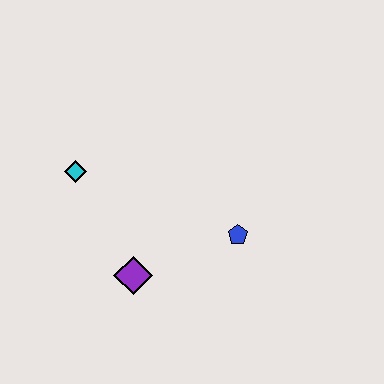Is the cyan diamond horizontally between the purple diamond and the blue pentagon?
No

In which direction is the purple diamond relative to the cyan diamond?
The purple diamond is below the cyan diamond.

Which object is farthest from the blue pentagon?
The cyan diamond is farthest from the blue pentagon.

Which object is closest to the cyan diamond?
The purple diamond is closest to the cyan diamond.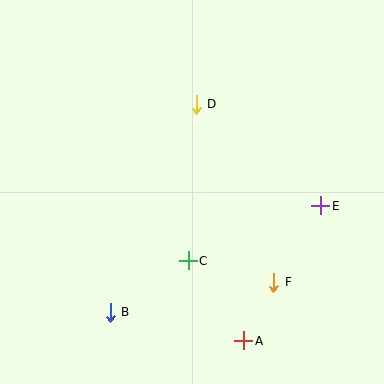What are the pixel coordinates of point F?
Point F is at (274, 282).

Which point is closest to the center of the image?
Point C at (188, 261) is closest to the center.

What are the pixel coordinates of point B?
Point B is at (110, 312).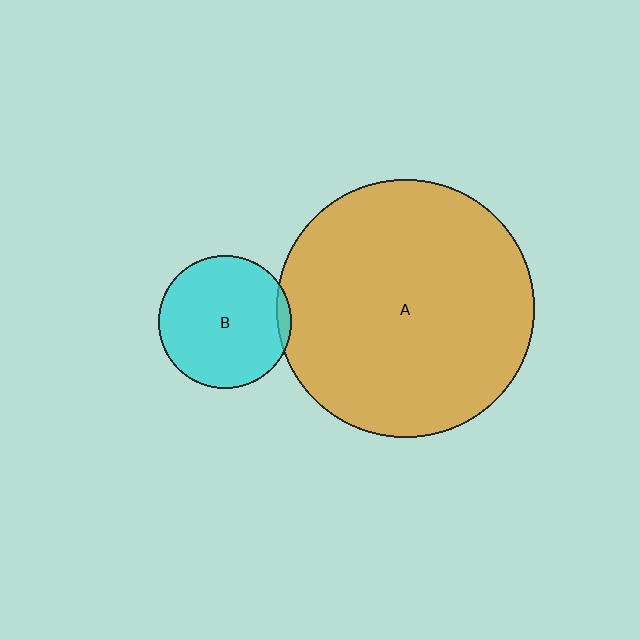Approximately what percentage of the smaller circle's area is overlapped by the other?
Approximately 5%.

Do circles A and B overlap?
Yes.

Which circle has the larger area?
Circle A (orange).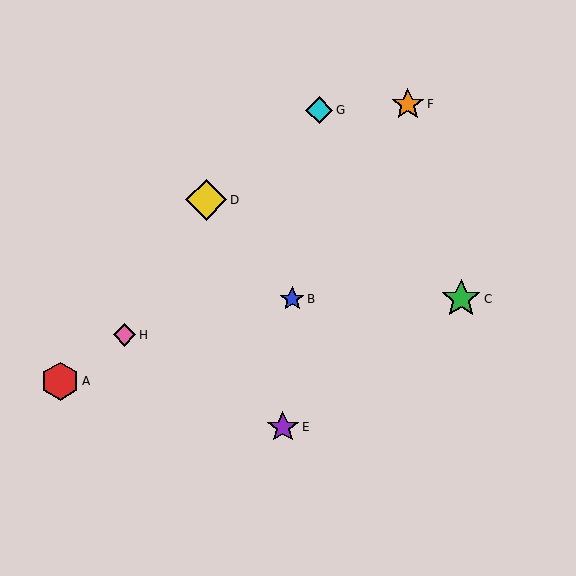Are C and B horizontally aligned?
Yes, both are at y≈299.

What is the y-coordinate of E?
Object E is at y≈427.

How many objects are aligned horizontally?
2 objects (B, C) are aligned horizontally.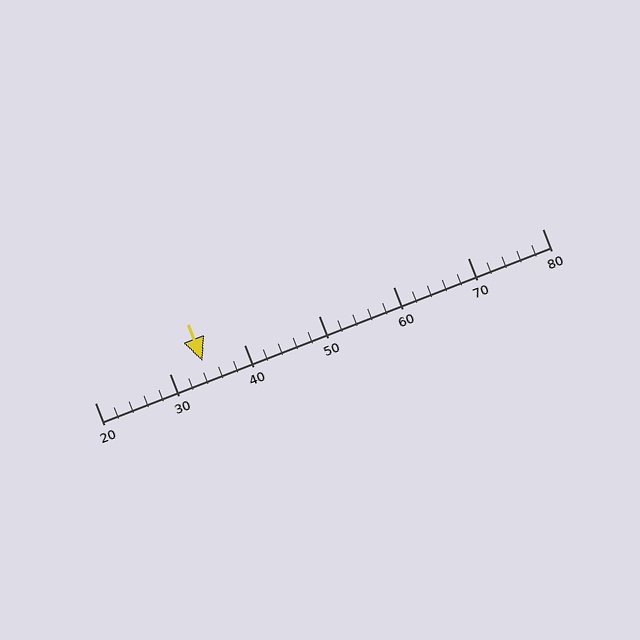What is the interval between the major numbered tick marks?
The major tick marks are spaced 10 units apart.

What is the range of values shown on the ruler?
The ruler shows values from 20 to 80.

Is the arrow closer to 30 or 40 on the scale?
The arrow is closer to 30.